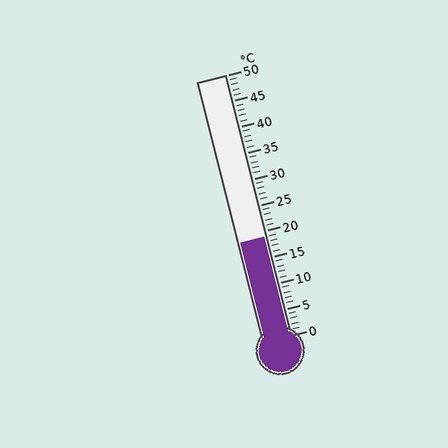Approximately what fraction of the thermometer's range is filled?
The thermometer is filled to approximately 40% of its range.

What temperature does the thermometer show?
The thermometer shows approximately 19°C.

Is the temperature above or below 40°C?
The temperature is below 40°C.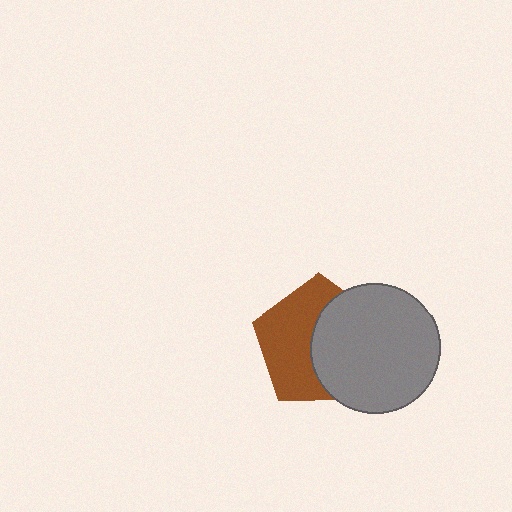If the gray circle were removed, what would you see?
You would see the complete brown pentagon.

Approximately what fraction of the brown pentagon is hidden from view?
Roughly 48% of the brown pentagon is hidden behind the gray circle.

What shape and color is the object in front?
The object in front is a gray circle.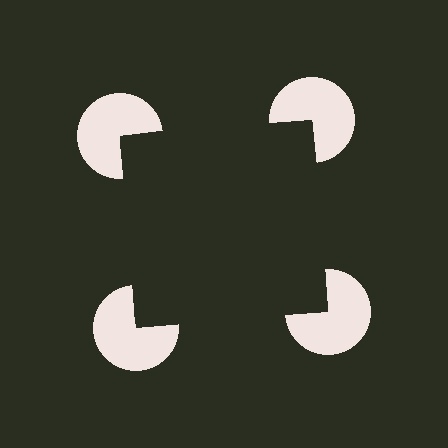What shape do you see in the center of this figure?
An illusory square — its edges are inferred from the aligned wedge cuts in the pac-man discs, not physically drawn.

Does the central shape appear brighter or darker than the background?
It typically appears slightly darker than the background, even though no actual brightness change is drawn.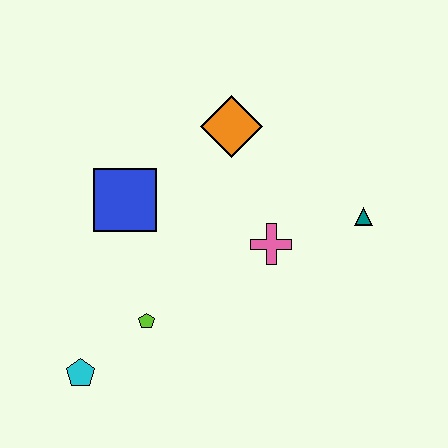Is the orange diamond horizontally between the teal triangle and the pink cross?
No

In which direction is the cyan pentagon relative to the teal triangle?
The cyan pentagon is to the left of the teal triangle.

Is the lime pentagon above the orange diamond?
No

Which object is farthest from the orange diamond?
The cyan pentagon is farthest from the orange diamond.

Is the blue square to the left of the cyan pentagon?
No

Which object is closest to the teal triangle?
The pink cross is closest to the teal triangle.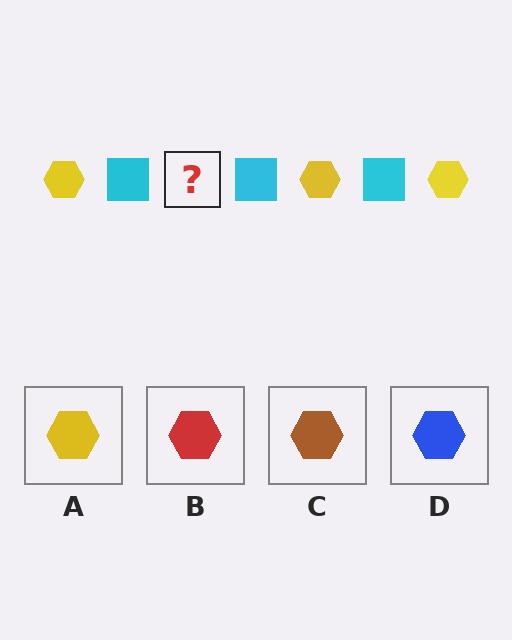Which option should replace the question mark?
Option A.